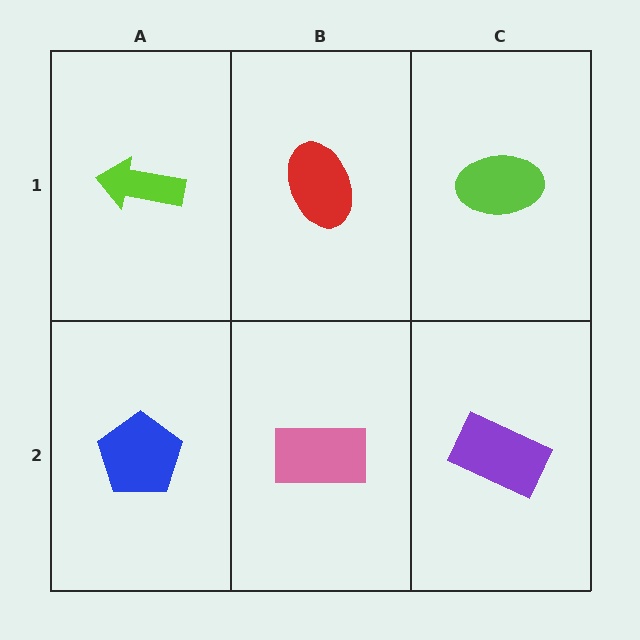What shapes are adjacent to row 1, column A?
A blue pentagon (row 2, column A), a red ellipse (row 1, column B).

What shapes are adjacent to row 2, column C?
A lime ellipse (row 1, column C), a pink rectangle (row 2, column B).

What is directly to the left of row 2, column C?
A pink rectangle.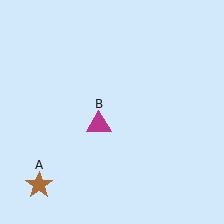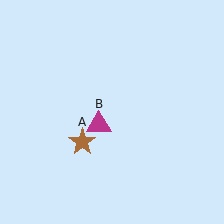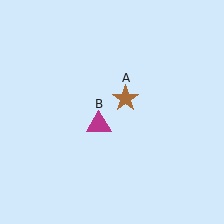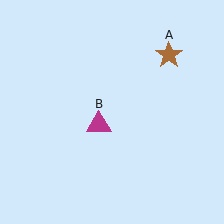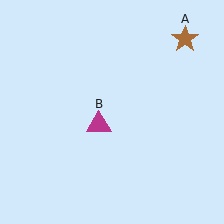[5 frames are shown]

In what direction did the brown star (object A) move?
The brown star (object A) moved up and to the right.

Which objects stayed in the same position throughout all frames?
Magenta triangle (object B) remained stationary.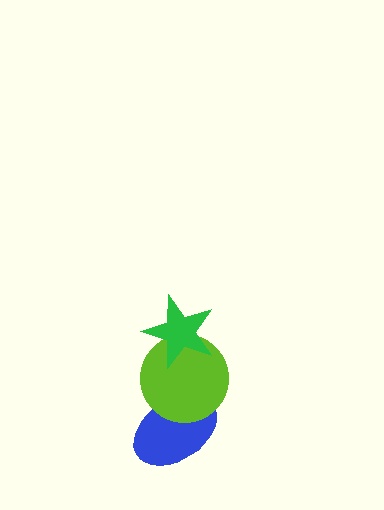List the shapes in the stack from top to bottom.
From top to bottom: the green star, the lime circle, the blue ellipse.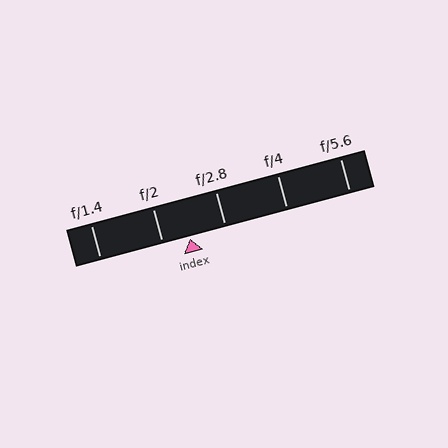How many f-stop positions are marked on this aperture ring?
There are 5 f-stop positions marked.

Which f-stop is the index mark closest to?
The index mark is closest to f/2.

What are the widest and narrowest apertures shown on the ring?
The widest aperture shown is f/1.4 and the narrowest is f/5.6.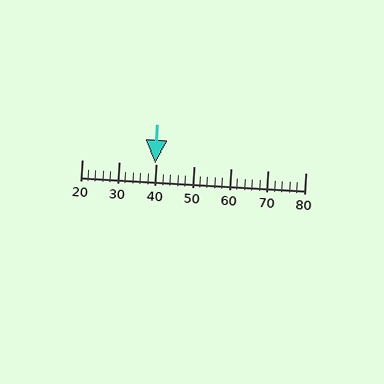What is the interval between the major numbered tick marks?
The major tick marks are spaced 10 units apart.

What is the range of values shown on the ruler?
The ruler shows values from 20 to 80.